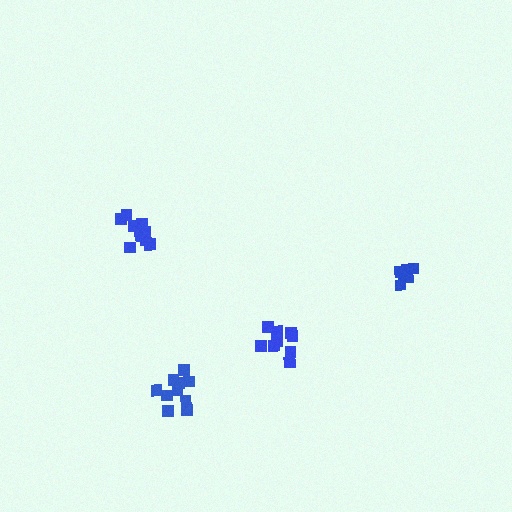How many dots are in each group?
Group 1: 10 dots, Group 2: 9 dots, Group 3: 7 dots, Group 4: 11 dots (37 total).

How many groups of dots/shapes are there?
There are 4 groups.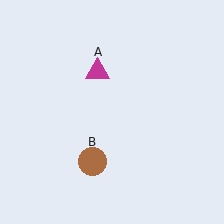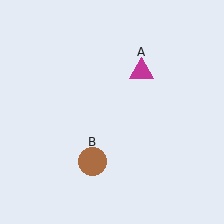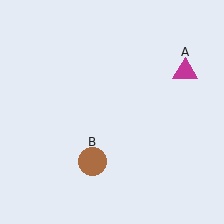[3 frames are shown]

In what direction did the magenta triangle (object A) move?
The magenta triangle (object A) moved right.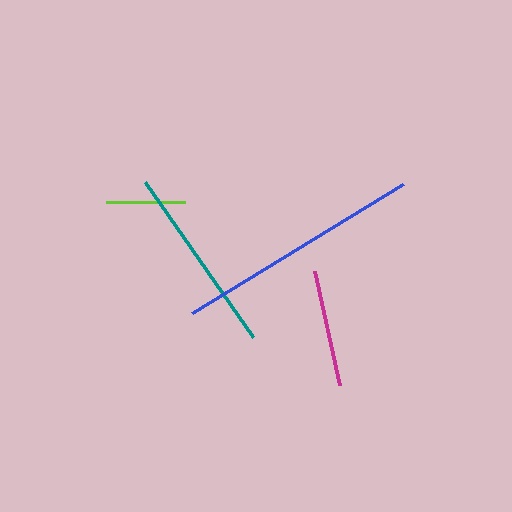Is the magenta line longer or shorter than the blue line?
The blue line is longer than the magenta line.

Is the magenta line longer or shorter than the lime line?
The magenta line is longer than the lime line.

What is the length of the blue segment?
The blue segment is approximately 247 pixels long.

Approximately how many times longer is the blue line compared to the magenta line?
The blue line is approximately 2.1 times the length of the magenta line.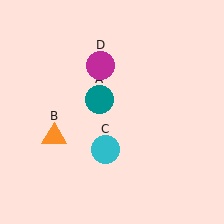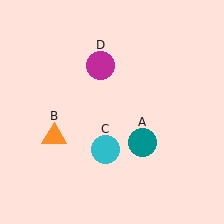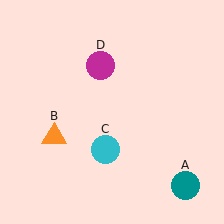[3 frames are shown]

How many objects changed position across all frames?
1 object changed position: teal circle (object A).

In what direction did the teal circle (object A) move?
The teal circle (object A) moved down and to the right.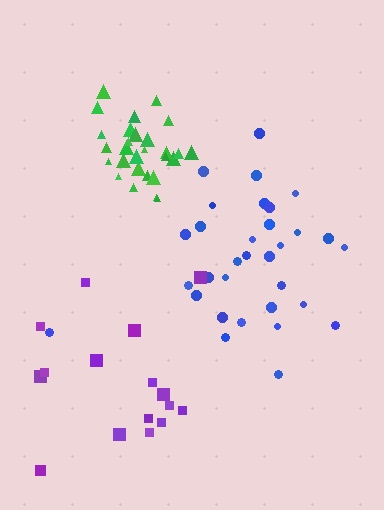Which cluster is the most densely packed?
Green.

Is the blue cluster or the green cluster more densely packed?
Green.